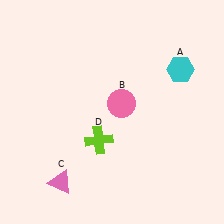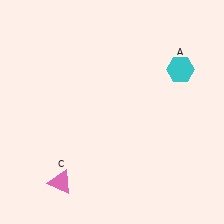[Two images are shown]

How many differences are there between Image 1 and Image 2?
There are 2 differences between the two images.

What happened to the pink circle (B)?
The pink circle (B) was removed in Image 2. It was in the top-right area of Image 1.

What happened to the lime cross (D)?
The lime cross (D) was removed in Image 2. It was in the bottom-left area of Image 1.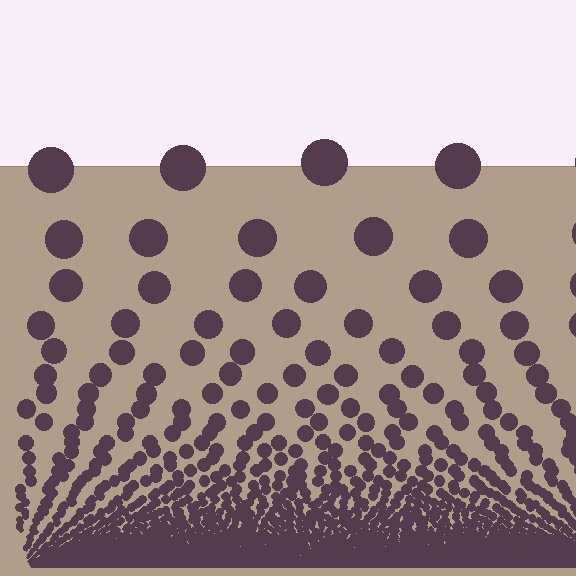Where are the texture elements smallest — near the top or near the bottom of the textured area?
Near the bottom.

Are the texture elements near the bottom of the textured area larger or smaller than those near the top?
Smaller. The gradient is inverted — elements near the bottom are smaller and denser.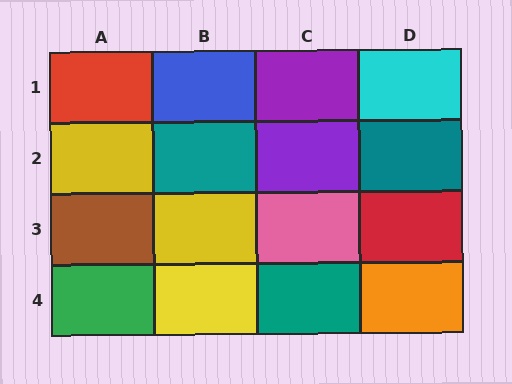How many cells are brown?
1 cell is brown.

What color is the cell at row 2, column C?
Purple.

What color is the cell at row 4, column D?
Orange.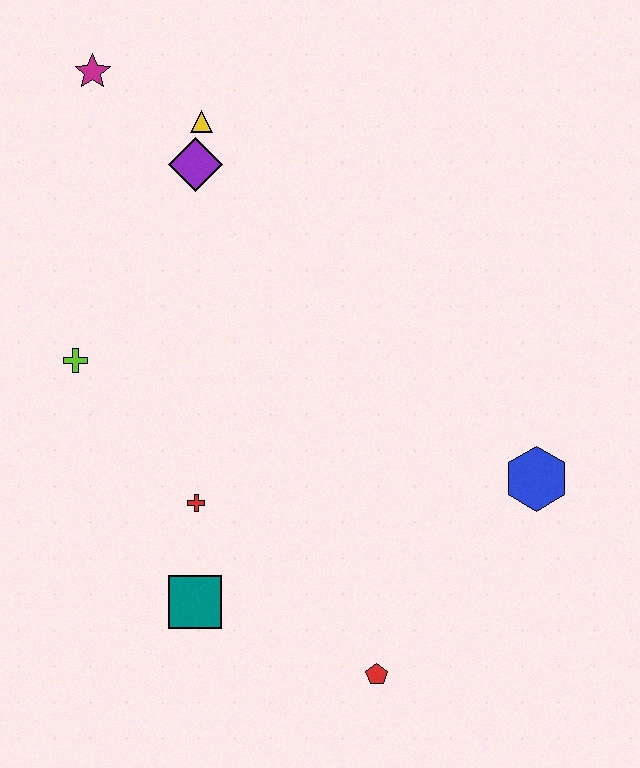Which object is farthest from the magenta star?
The red pentagon is farthest from the magenta star.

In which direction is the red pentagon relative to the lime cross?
The red pentagon is below the lime cross.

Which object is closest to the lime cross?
The red cross is closest to the lime cross.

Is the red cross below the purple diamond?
Yes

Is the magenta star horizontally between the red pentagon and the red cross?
No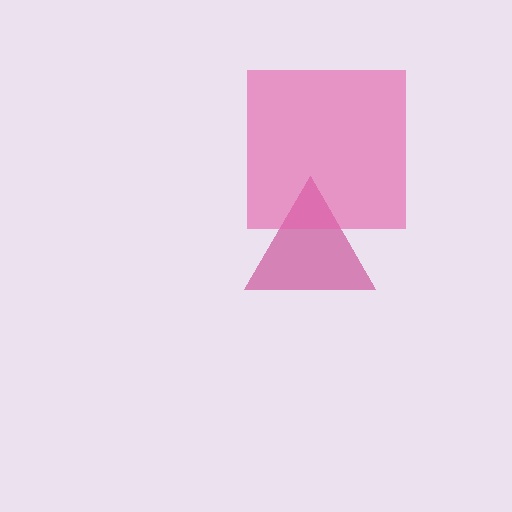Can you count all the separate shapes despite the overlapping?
Yes, there are 2 separate shapes.